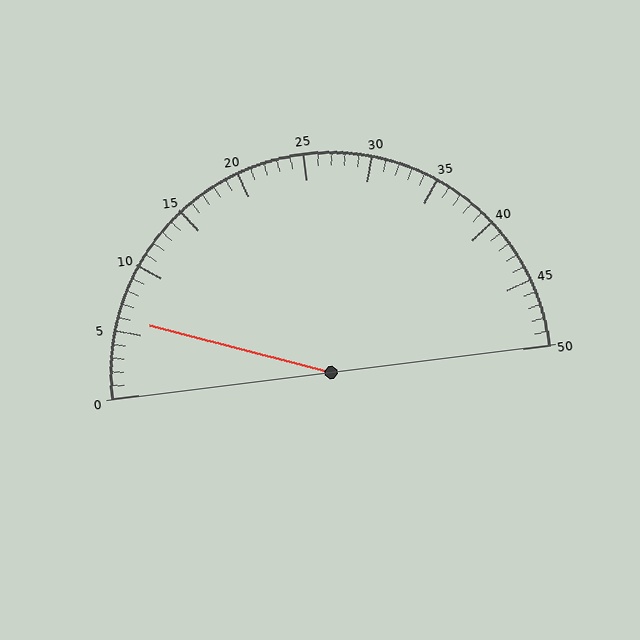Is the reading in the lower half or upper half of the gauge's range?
The reading is in the lower half of the range (0 to 50).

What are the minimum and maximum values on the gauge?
The gauge ranges from 0 to 50.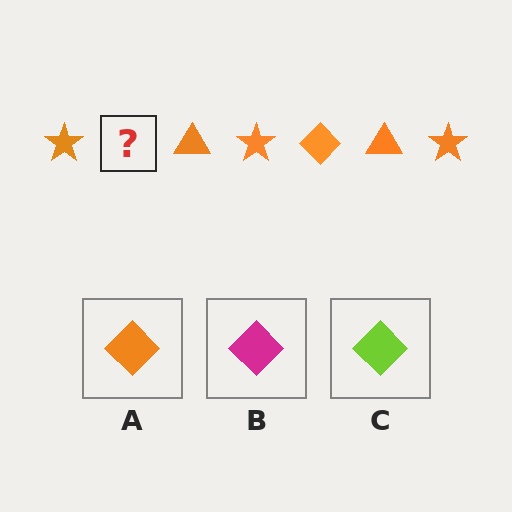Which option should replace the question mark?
Option A.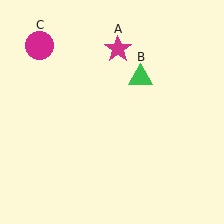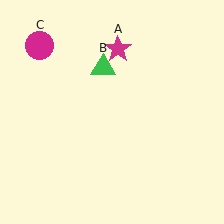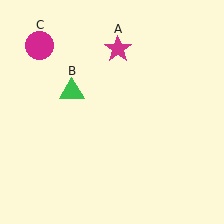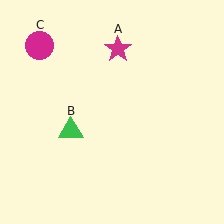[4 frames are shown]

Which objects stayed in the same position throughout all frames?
Magenta star (object A) and magenta circle (object C) remained stationary.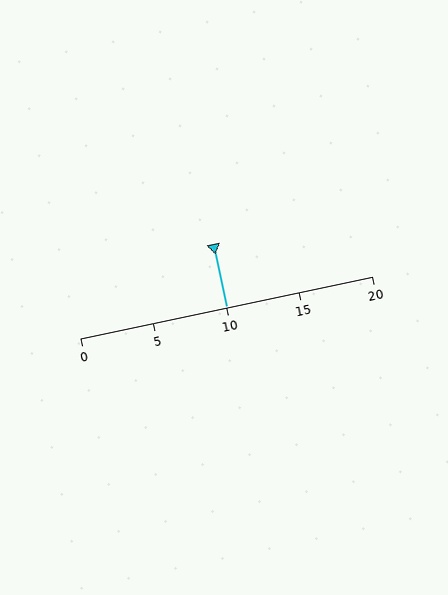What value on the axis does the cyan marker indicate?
The marker indicates approximately 10.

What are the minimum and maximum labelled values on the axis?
The axis runs from 0 to 20.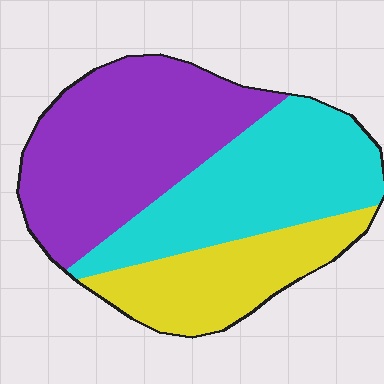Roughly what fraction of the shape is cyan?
Cyan takes up about one third (1/3) of the shape.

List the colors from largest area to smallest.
From largest to smallest: purple, cyan, yellow.